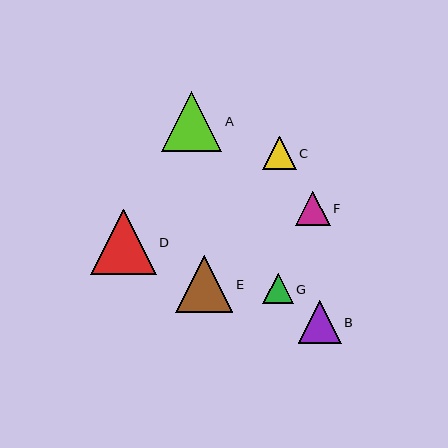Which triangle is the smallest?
Triangle G is the smallest with a size of approximately 30 pixels.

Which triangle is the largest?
Triangle D is the largest with a size of approximately 66 pixels.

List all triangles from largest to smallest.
From largest to smallest: D, A, E, B, F, C, G.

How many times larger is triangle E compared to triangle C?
Triangle E is approximately 1.7 times the size of triangle C.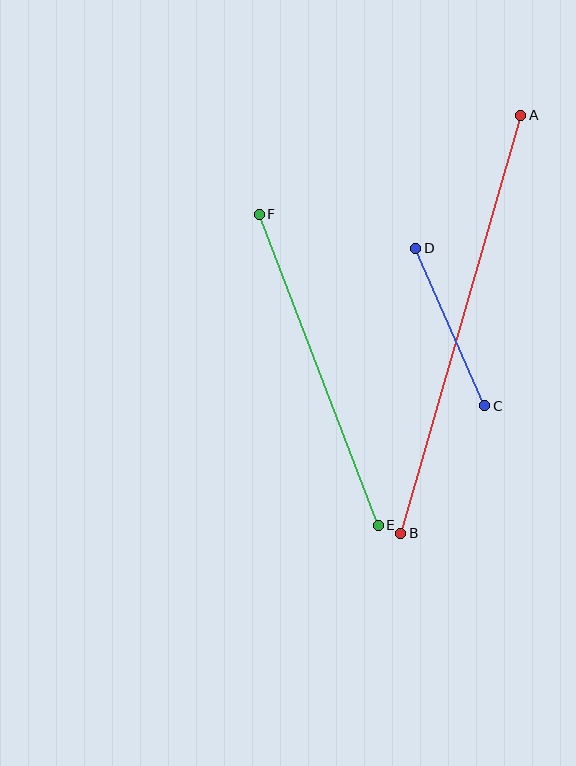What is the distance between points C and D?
The distance is approximately 172 pixels.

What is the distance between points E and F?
The distance is approximately 333 pixels.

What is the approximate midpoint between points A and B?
The midpoint is at approximately (461, 324) pixels.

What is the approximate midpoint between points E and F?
The midpoint is at approximately (319, 370) pixels.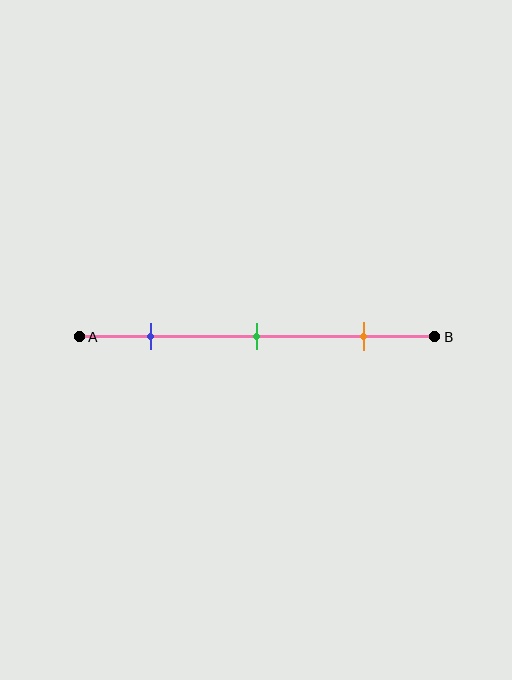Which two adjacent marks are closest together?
The blue and green marks are the closest adjacent pair.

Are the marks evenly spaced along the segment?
Yes, the marks are approximately evenly spaced.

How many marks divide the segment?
There are 3 marks dividing the segment.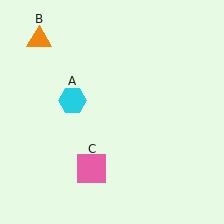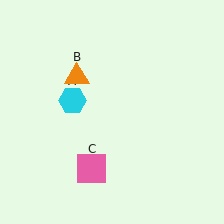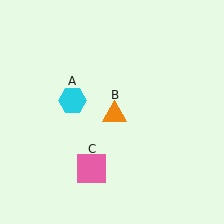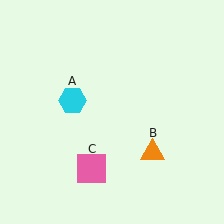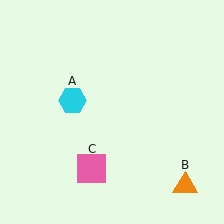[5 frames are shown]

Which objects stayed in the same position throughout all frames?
Cyan hexagon (object A) and pink square (object C) remained stationary.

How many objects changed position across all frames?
1 object changed position: orange triangle (object B).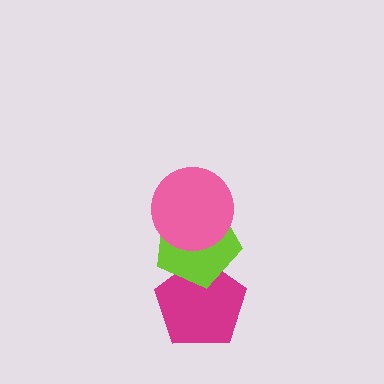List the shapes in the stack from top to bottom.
From top to bottom: the pink circle, the lime pentagon, the magenta pentagon.